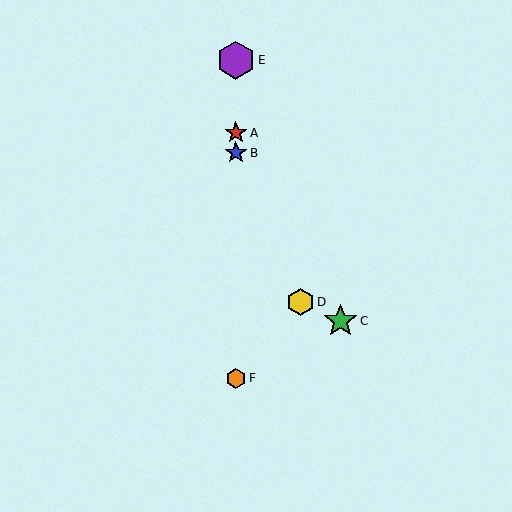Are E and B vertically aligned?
Yes, both are at x≈236.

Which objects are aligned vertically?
Objects A, B, E, F are aligned vertically.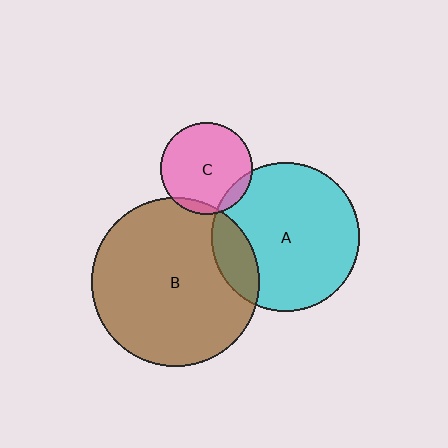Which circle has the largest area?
Circle B (brown).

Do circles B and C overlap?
Yes.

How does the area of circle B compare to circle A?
Approximately 1.3 times.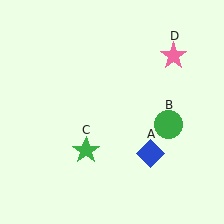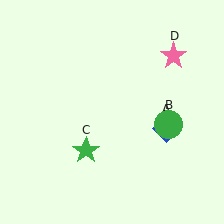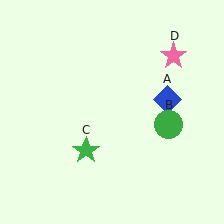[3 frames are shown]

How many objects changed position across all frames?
1 object changed position: blue diamond (object A).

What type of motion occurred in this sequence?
The blue diamond (object A) rotated counterclockwise around the center of the scene.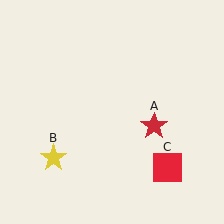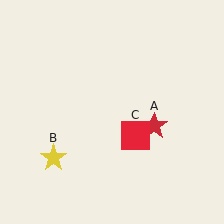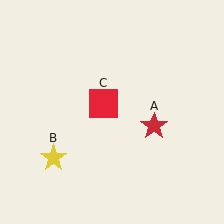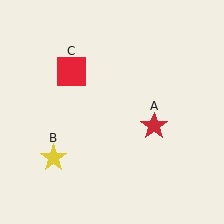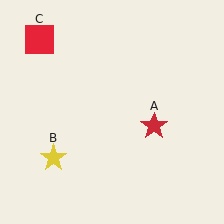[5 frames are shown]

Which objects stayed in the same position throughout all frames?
Red star (object A) and yellow star (object B) remained stationary.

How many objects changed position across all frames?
1 object changed position: red square (object C).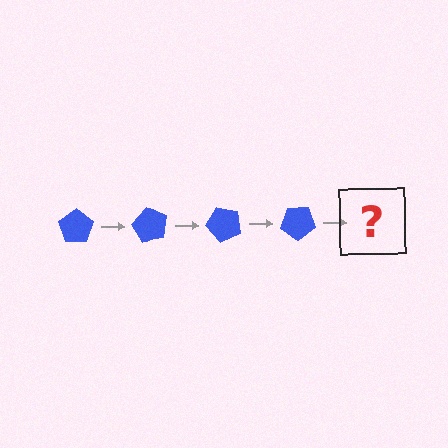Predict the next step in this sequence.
The next step is a blue pentagon rotated 240 degrees.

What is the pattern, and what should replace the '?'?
The pattern is that the pentagon rotates 60 degrees each step. The '?' should be a blue pentagon rotated 240 degrees.